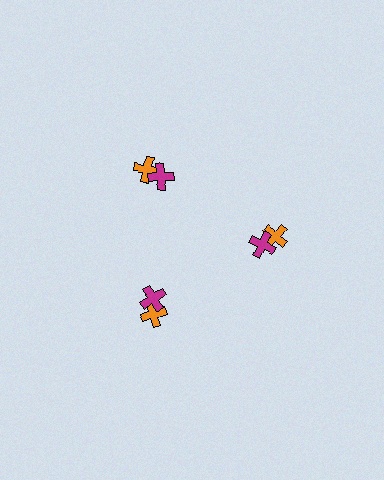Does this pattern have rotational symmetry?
Yes, this pattern has 3-fold rotational symmetry. It looks the same after rotating 120 degrees around the center.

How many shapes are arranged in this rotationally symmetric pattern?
There are 6 shapes, arranged in 3 groups of 2.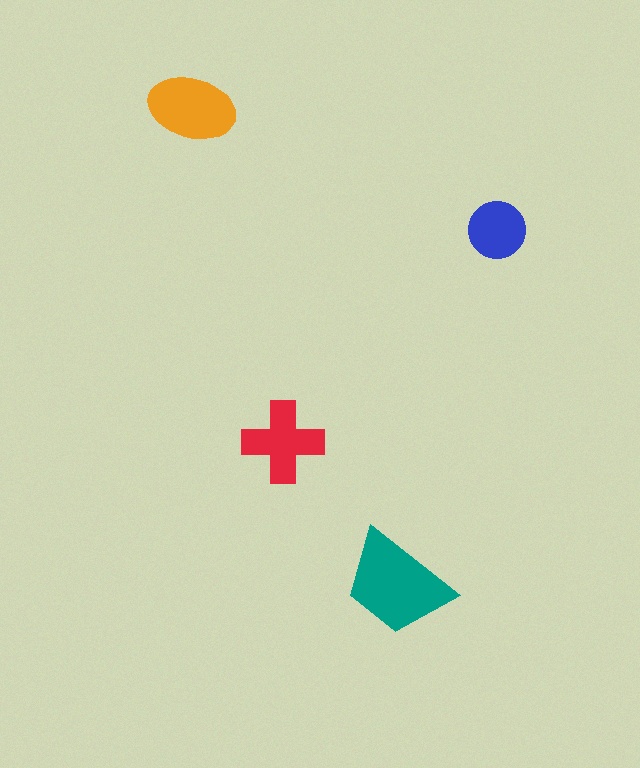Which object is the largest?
The teal trapezoid.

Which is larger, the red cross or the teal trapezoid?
The teal trapezoid.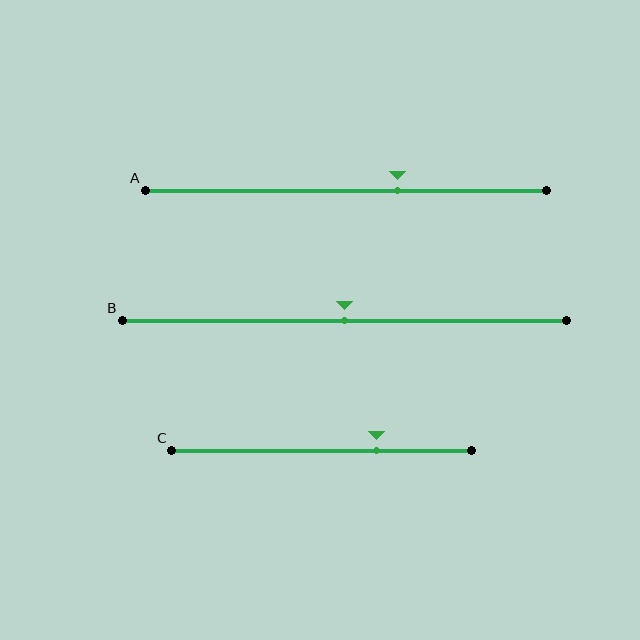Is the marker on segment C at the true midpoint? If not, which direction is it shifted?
No, the marker on segment C is shifted to the right by about 18% of the segment length.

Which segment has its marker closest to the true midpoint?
Segment B has its marker closest to the true midpoint.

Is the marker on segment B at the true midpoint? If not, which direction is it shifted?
Yes, the marker on segment B is at the true midpoint.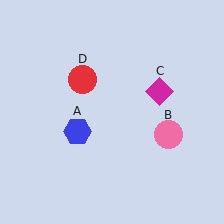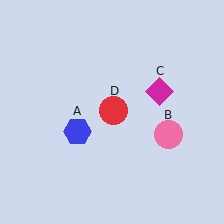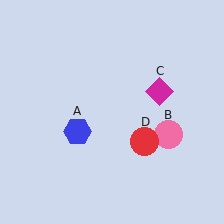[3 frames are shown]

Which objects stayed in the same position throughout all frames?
Blue hexagon (object A) and pink circle (object B) and magenta diamond (object C) remained stationary.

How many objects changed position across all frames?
1 object changed position: red circle (object D).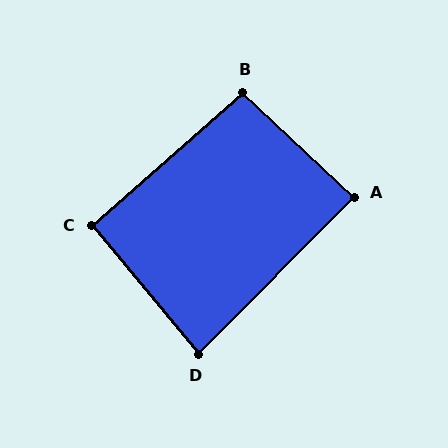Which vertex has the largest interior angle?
B, at approximately 95 degrees.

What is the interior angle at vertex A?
Approximately 88 degrees (approximately right).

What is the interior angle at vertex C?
Approximately 92 degrees (approximately right).